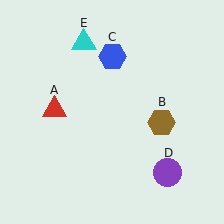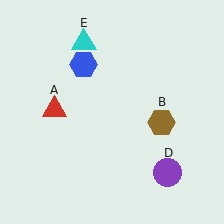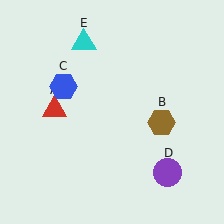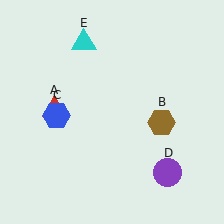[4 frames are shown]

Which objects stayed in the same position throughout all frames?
Red triangle (object A) and brown hexagon (object B) and purple circle (object D) and cyan triangle (object E) remained stationary.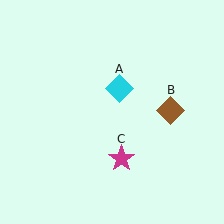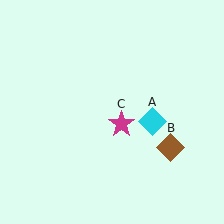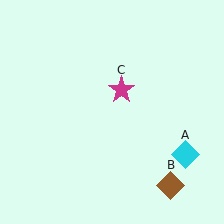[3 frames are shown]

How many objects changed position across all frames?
3 objects changed position: cyan diamond (object A), brown diamond (object B), magenta star (object C).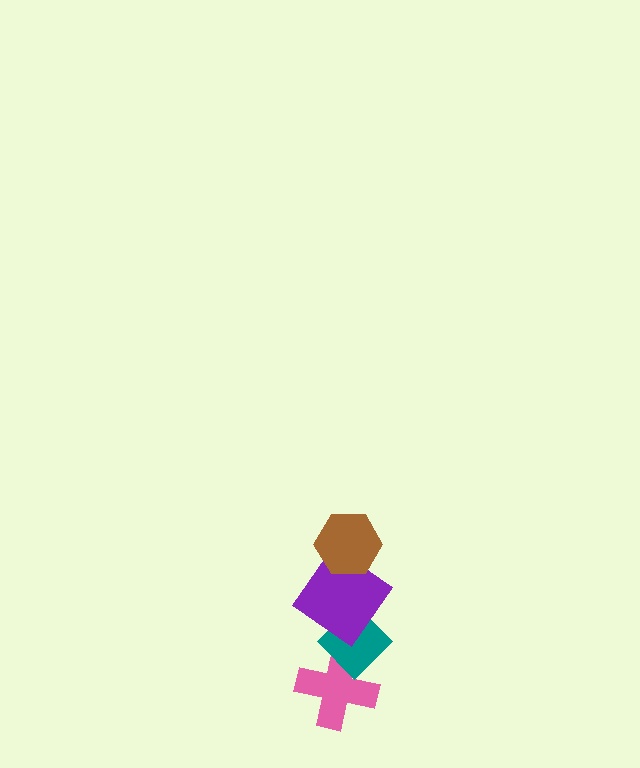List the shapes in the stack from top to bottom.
From top to bottom: the brown hexagon, the purple diamond, the teal diamond, the pink cross.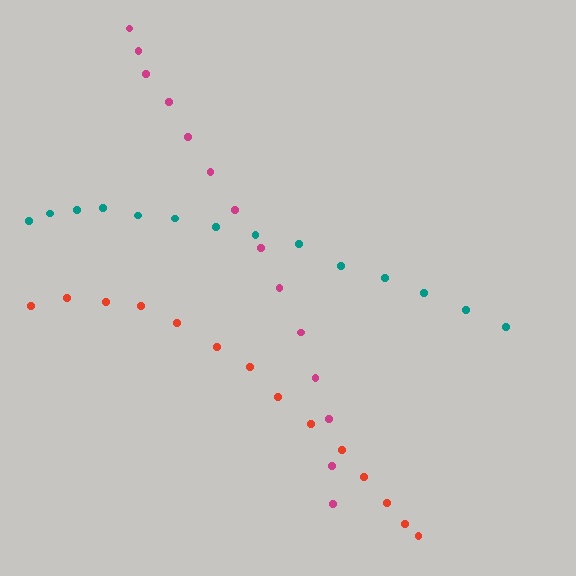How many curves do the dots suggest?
There are 3 distinct paths.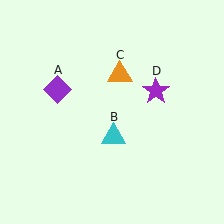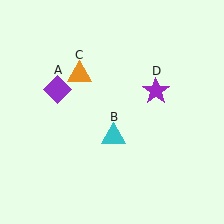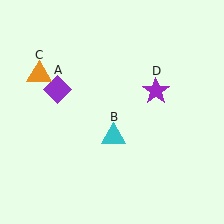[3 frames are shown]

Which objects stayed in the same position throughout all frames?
Purple diamond (object A) and cyan triangle (object B) and purple star (object D) remained stationary.